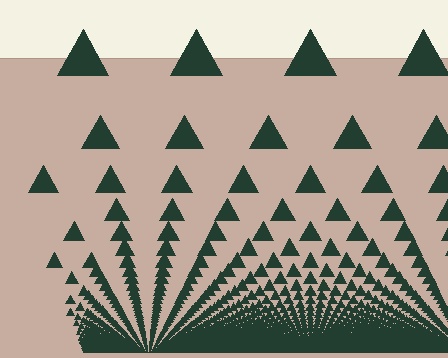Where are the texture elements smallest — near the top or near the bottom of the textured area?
Near the bottom.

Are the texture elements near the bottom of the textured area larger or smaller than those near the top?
Smaller. The gradient is inverted — elements near the bottom are smaller and denser.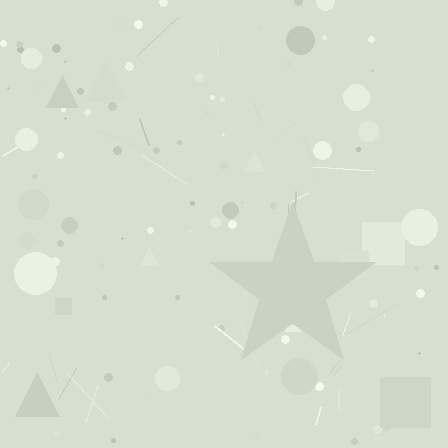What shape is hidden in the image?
A star is hidden in the image.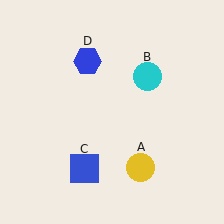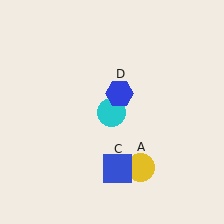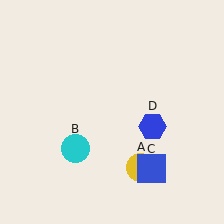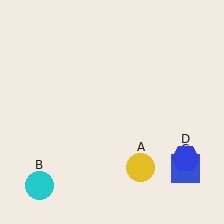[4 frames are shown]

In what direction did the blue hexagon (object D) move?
The blue hexagon (object D) moved down and to the right.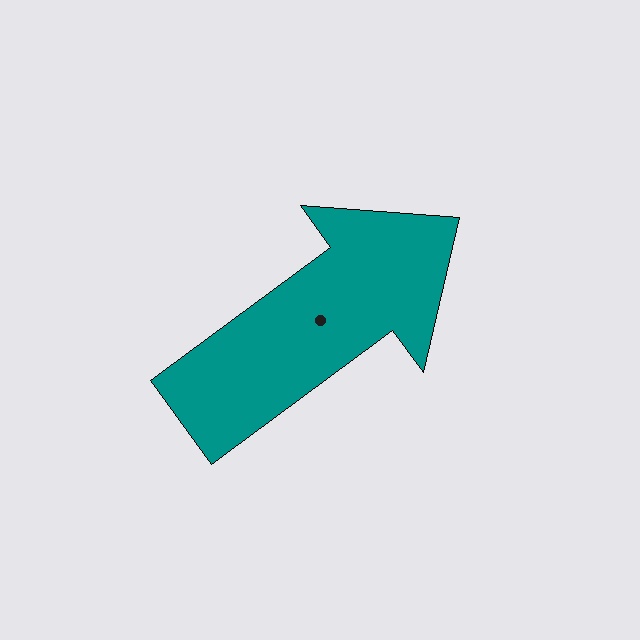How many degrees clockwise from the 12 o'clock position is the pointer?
Approximately 54 degrees.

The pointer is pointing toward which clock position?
Roughly 2 o'clock.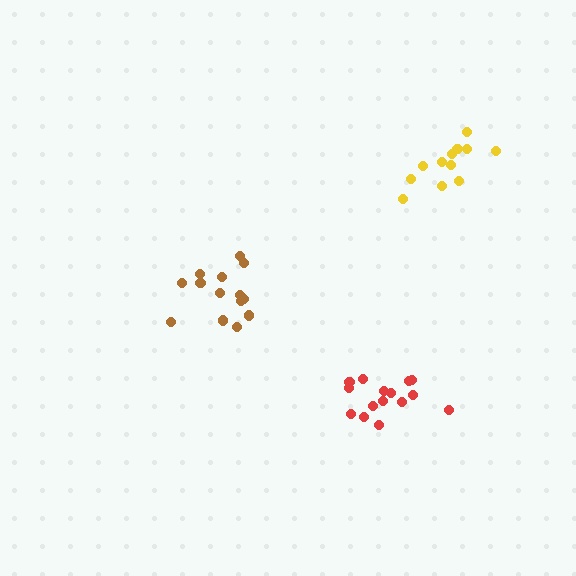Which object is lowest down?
The red cluster is bottommost.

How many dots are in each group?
Group 1: 14 dots, Group 2: 15 dots, Group 3: 12 dots (41 total).